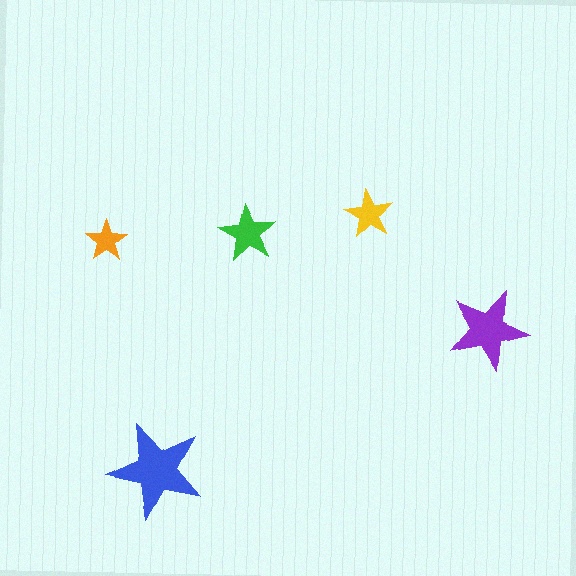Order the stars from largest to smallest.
the blue one, the purple one, the green one, the yellow one, the orange one.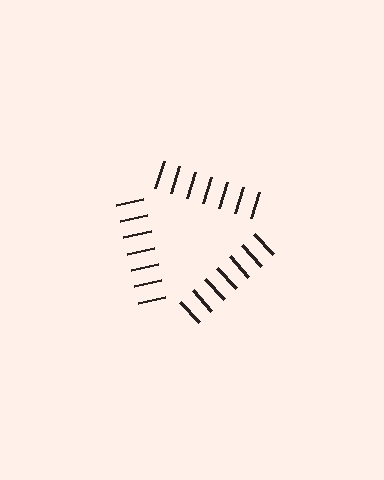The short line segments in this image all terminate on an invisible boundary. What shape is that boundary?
An illusory triangle — the line segments terminate on its edges but no continuous stroke is drawn.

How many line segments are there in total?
21 — 7 along each of the 3 edges.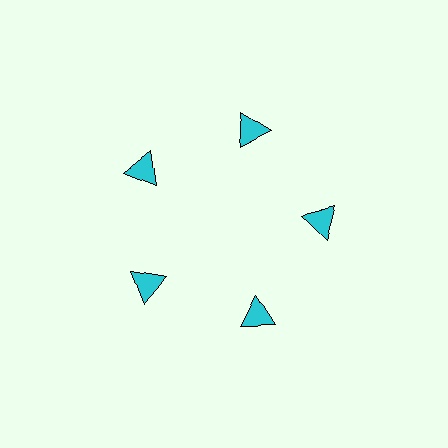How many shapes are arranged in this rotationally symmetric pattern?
There are 5 shapes, arranged in 5 groups of 1.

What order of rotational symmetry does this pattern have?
This pattern has 5-fold rotational symmetry.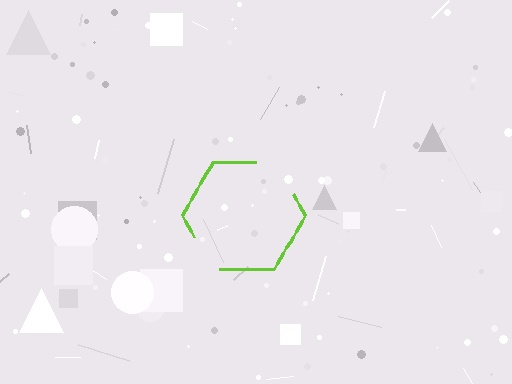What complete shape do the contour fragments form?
The contour fragments form a hexagon.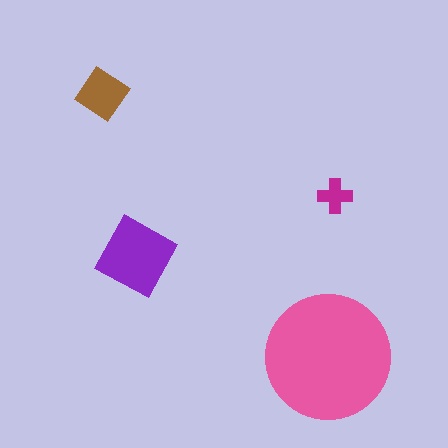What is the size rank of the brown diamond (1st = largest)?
3rd.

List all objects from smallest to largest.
The magenta cross, the brown diamond, the purple diamond, the pink circle.